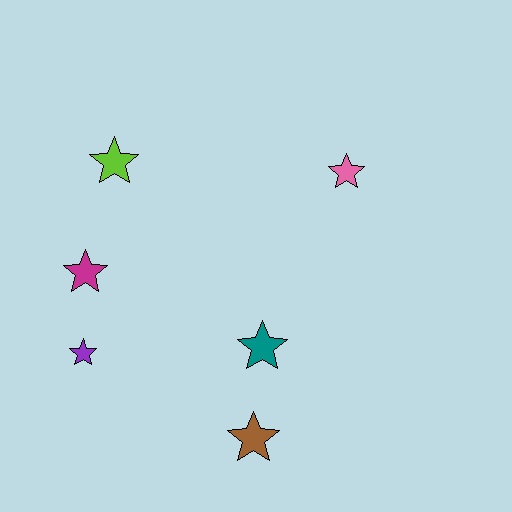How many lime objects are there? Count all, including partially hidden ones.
There is 1 lime object.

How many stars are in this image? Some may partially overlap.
There are 6 stars.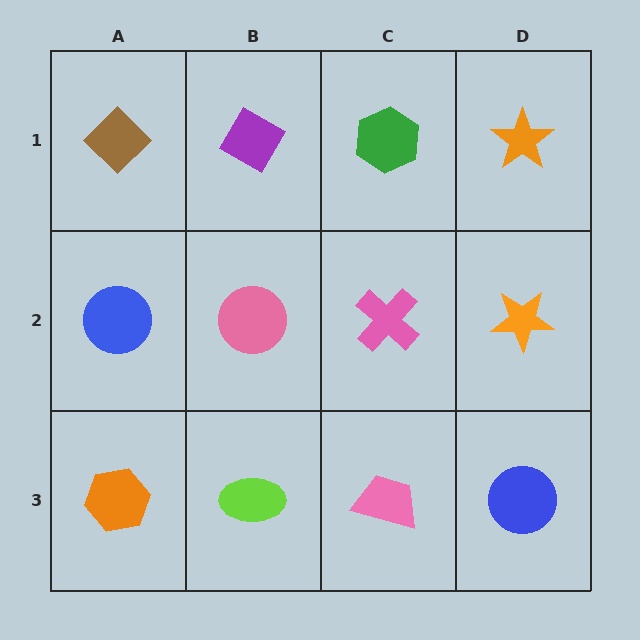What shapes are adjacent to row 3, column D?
An orange star (row 2, column D), a pink trapezoid (row 3, column C).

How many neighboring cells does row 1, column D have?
2.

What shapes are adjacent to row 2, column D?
An orange star (row 1, column D), a blue circle (row 3, column D), a pink cross (row 2, column C).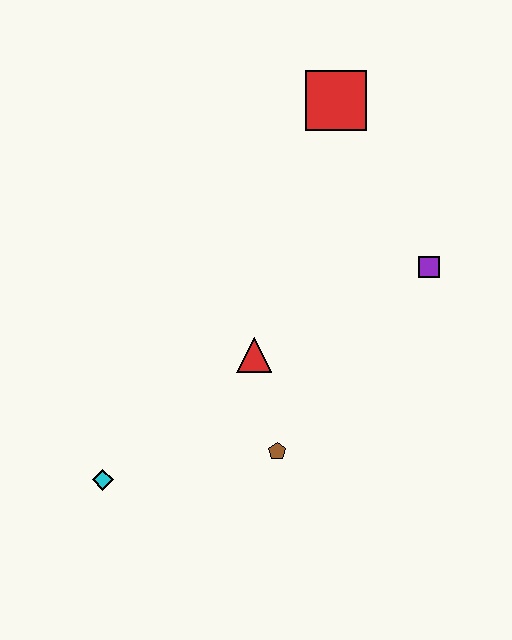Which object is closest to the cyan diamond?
The brown pentagon is closest to the cyan diamond.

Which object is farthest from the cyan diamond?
The red square is farthest from the cyan diamond.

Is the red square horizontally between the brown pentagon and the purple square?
Yes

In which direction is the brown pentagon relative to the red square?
The brown pentagon is below the red square.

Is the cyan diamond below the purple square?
Yes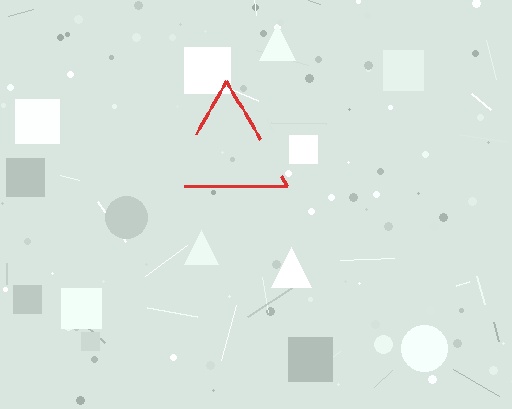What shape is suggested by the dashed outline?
The dashed outline suggests a triangle.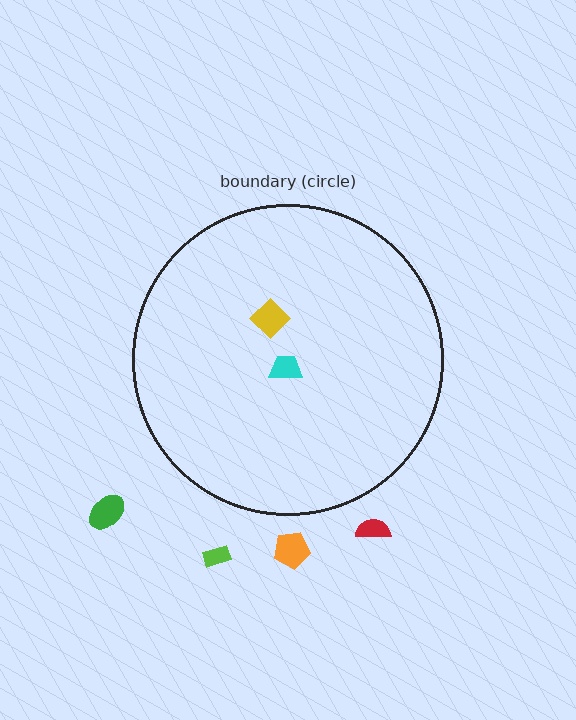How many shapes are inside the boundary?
2 inside, 4 outside.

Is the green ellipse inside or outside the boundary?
Outside.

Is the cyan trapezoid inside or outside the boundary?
Inside.